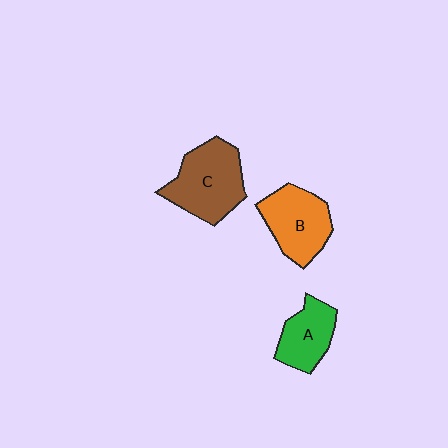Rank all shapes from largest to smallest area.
From largest to smallest: C (brown), B (orange), A (green).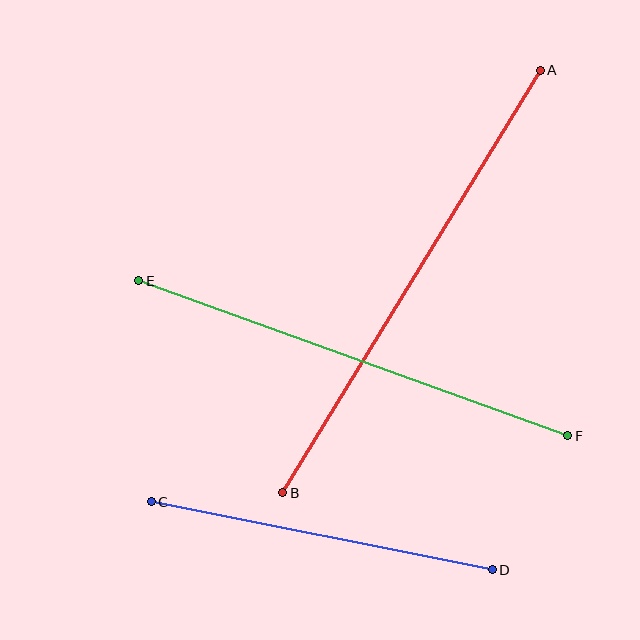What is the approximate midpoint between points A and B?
The midpoint is at approximately (412, 282) pixels.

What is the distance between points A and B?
The distance is approximately 495 pixels.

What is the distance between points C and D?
The distance is approximately 348 pixels.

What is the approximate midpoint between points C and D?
The midpoint is at approximately (322, 536) pixels.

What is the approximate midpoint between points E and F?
The midpoint is at approximately (353, 358) pixels.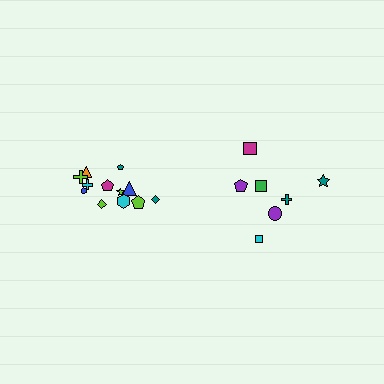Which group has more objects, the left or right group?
The left group.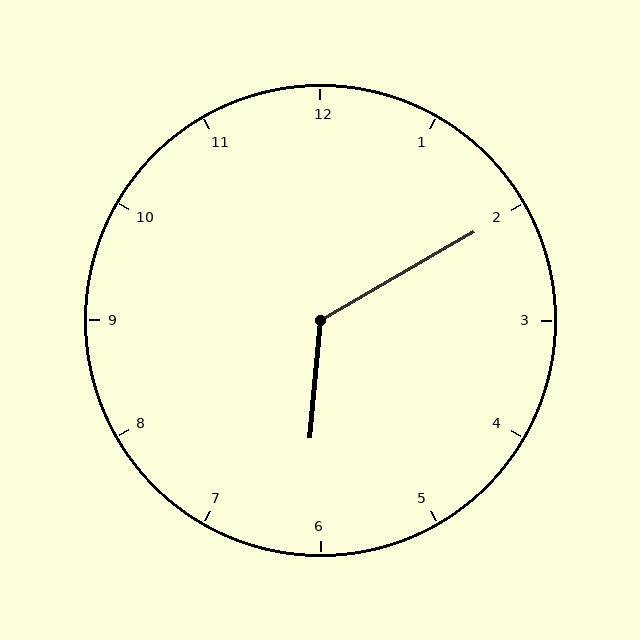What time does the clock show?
6:10.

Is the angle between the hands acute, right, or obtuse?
It is obtuse.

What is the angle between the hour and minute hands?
Approximately 125 degrees.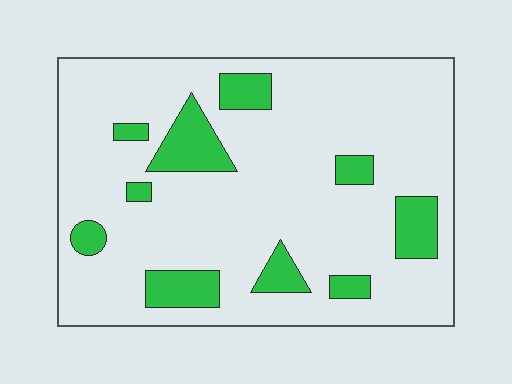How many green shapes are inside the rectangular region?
10.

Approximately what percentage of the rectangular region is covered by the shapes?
Approximately 15%.